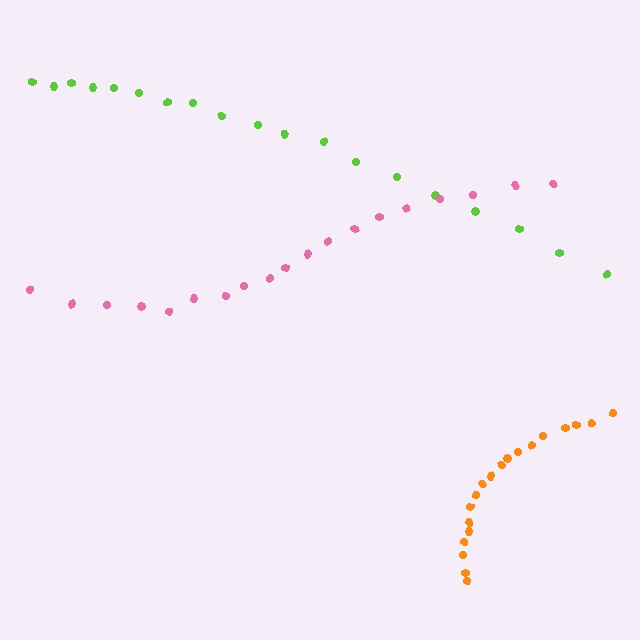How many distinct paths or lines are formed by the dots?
There are 3 distinct paths.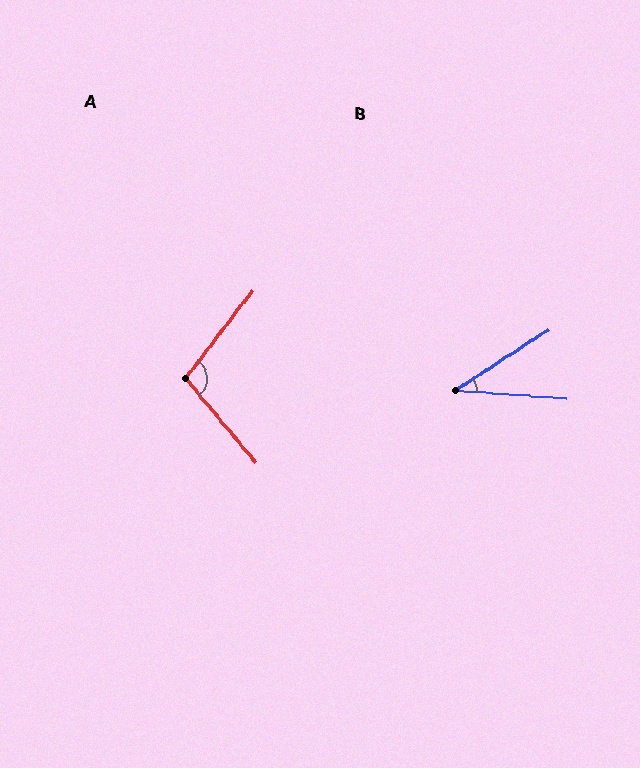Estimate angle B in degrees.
Approximately 37 degrees.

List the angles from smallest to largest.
B (37°), A (103°).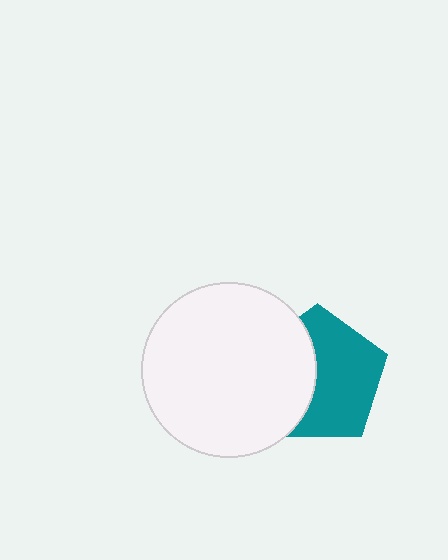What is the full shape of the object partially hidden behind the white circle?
The partially hidden object is a teal pentagon.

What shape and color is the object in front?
The object in front is a white circle.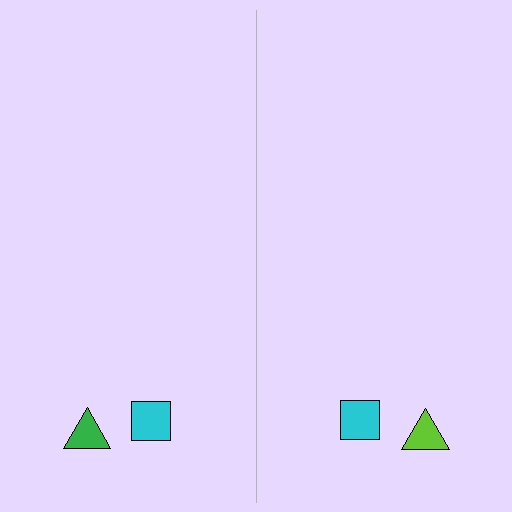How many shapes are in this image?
There are 4 shapes in this image.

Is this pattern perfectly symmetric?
No, the pattern is not perfectly symmetric. The lime triangle on the right side breaks the symmetry — its mirror counterpart is green.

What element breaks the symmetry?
The lime triangle on the right side breaks the symmetry — its mirror counterpart is green.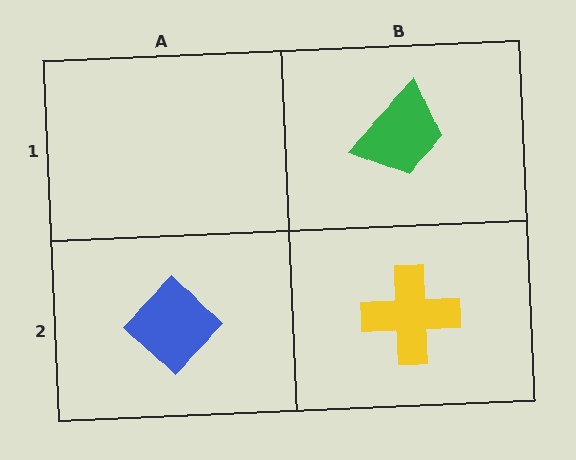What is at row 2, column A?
A blue diamond.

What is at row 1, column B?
A green trapezoid.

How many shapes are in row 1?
1 shape.